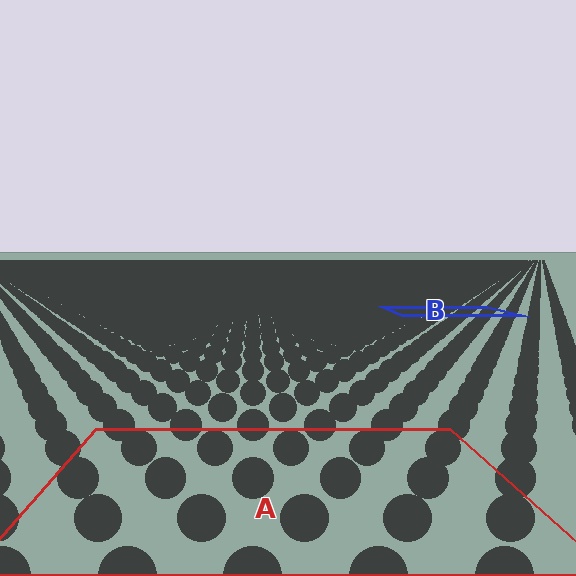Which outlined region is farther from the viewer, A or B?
Region B is farther from the viewer — the texture elements inside it appear smaller and more densely packed.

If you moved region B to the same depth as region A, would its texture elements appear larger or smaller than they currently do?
They would appear larger. At a closer depth, the same texture elements are projected at a bigger on-screen size.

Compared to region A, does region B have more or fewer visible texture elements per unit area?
Region B has more texture elements per unit area — they are packed more densely because it is farther away.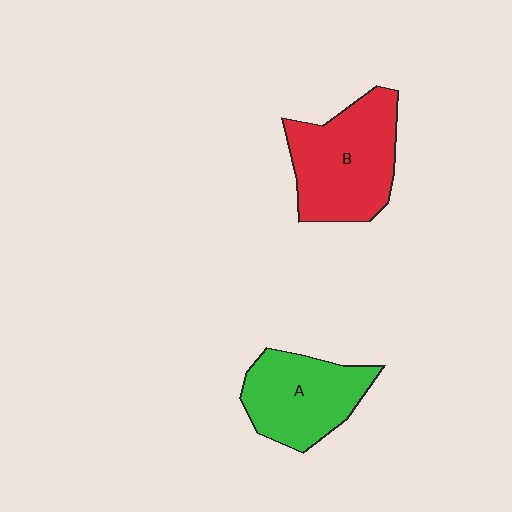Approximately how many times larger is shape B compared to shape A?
Approximately 1.2 times.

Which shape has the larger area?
Shape B (red).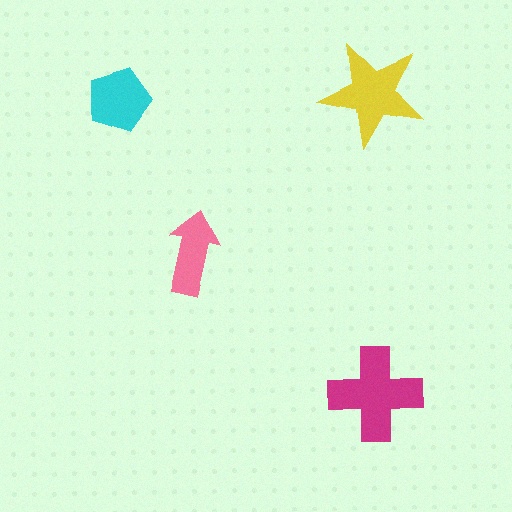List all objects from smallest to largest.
The pink arrow, the cyan pentagon, the yellow star, the magenta cross.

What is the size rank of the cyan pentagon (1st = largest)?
3rd.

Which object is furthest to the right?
The yellow star is rightmost.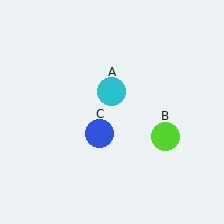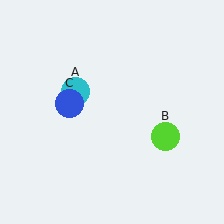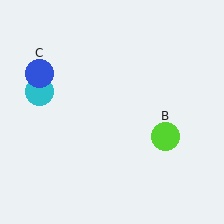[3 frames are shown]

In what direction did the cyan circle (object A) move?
The cyan circle (object A) moved left.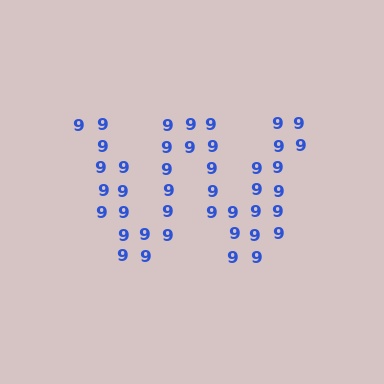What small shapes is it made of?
It is made of small digit 9's.